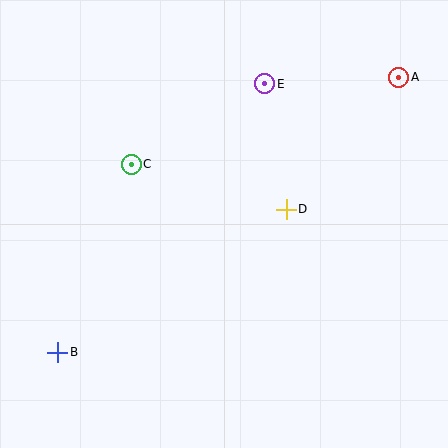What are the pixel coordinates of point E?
Point E is at (265, 84).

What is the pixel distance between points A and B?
The distance between A and B is 438 pixels.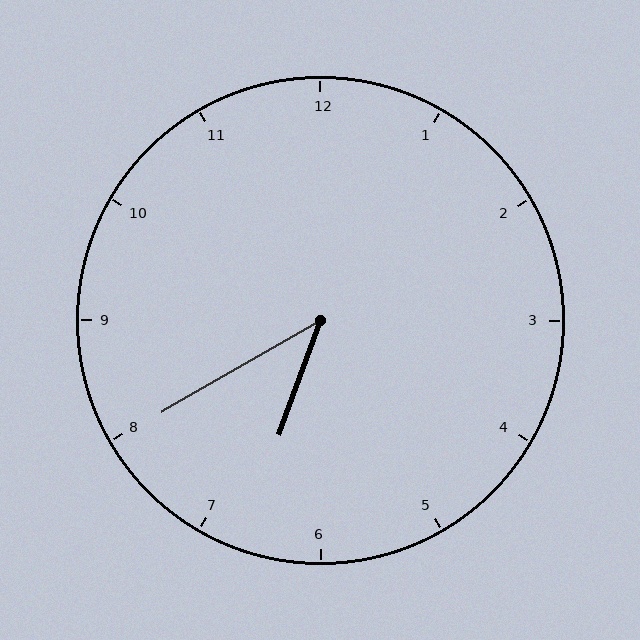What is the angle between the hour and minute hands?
Approximately 40 degrees.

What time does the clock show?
6:40.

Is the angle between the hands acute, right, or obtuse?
It is acute.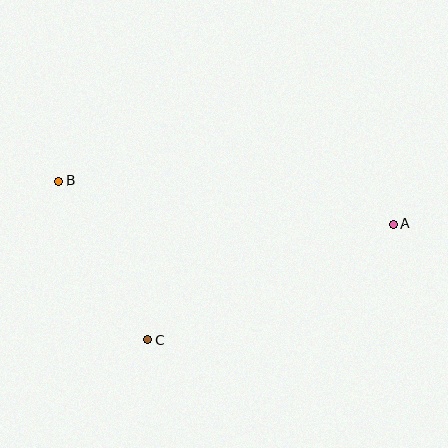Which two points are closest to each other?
Points B and C are closest to each other.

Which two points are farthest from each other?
Points A and B are farthest from each other.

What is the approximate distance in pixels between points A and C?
The distance between A and C is approximately 272 pixels.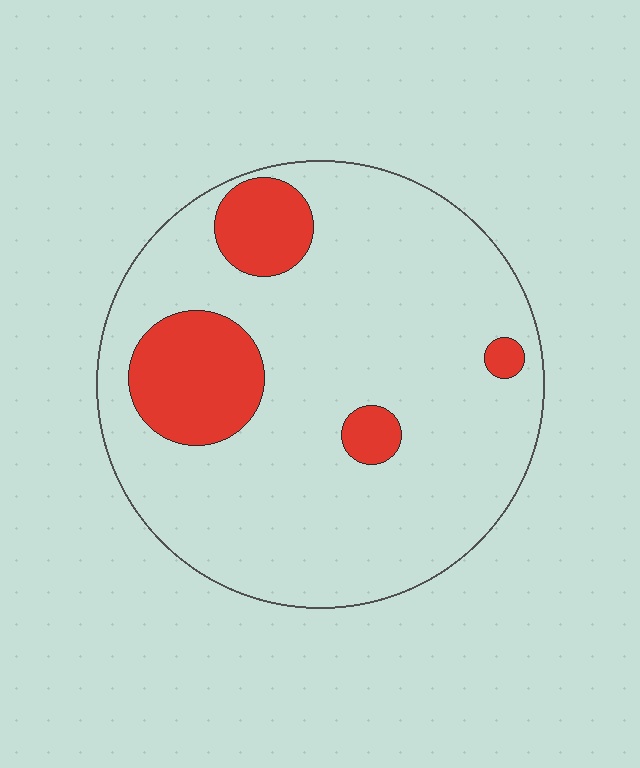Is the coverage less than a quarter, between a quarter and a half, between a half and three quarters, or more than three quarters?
Less than a quarter.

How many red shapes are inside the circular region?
4.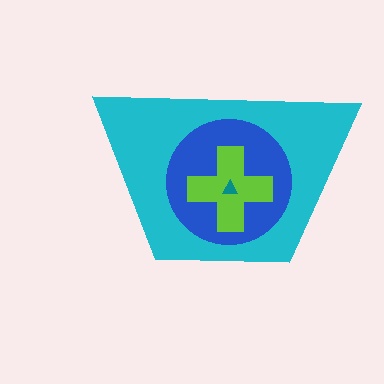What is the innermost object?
The teal triangle.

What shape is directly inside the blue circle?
The lime cross.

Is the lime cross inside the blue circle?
Yes.